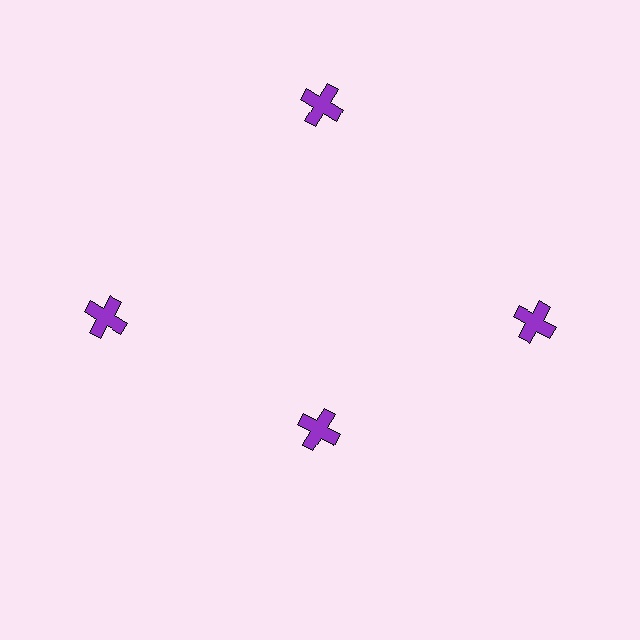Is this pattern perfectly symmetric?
No. The 4 purple crosses are arranged in a ring, but one element near the 6 o'clock position is pulled inward toward the center, breaking the 4-fold rotational symmetry.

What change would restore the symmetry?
The symmetry would be restored by moving it outward, back onto the ring so that all 4 crosses sit at equal angles and equal distance from the center.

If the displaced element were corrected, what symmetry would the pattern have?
It would have 4-fold rotational symmetry — the pattern would map onto itself every 90 degrees.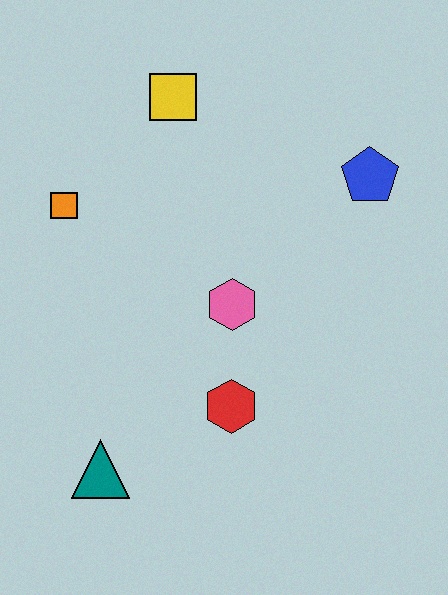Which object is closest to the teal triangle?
The red hexagon is closest to the teal triangle.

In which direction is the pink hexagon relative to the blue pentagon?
The pink hexagon is to the left of the blue pentagon.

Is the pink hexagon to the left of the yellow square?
No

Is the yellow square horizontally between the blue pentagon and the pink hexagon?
No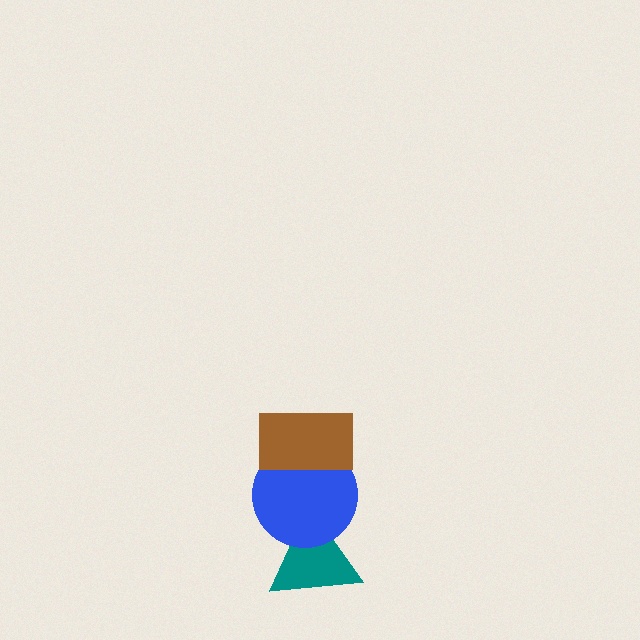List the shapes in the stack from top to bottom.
From top to bottom: the brown rectangle, the blue circle, the teal triangle.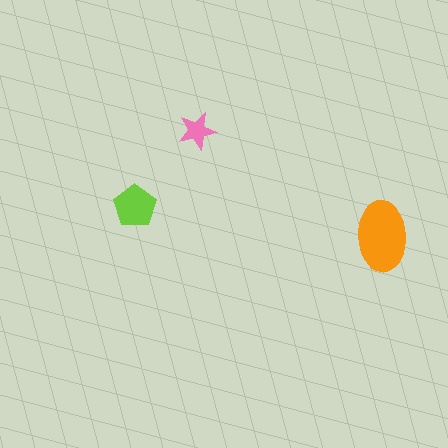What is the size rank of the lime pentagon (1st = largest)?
2nd.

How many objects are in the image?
There are 3 objects in the image.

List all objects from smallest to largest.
The pink star, the lime pentagon, the orange ellipse.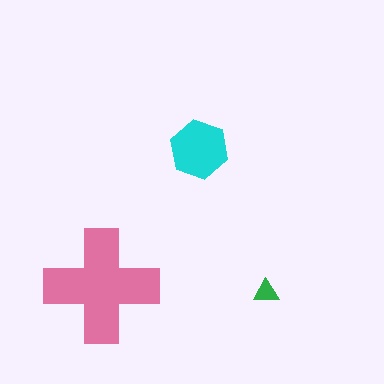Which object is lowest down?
The green triangle is bottommost.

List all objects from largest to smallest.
The pink cross, the cyan hexagon, the green triangle.